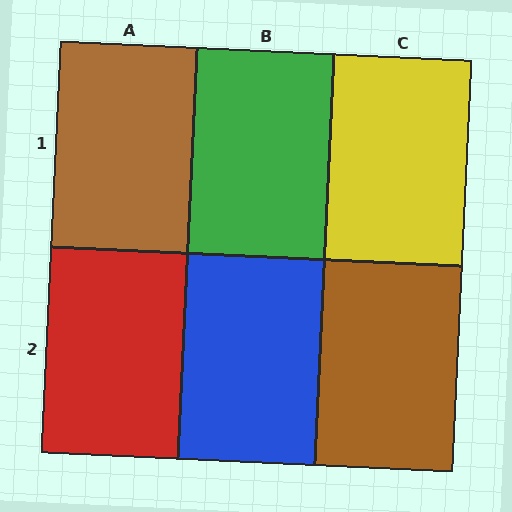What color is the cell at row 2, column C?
Brown.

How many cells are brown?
2 cells are brown.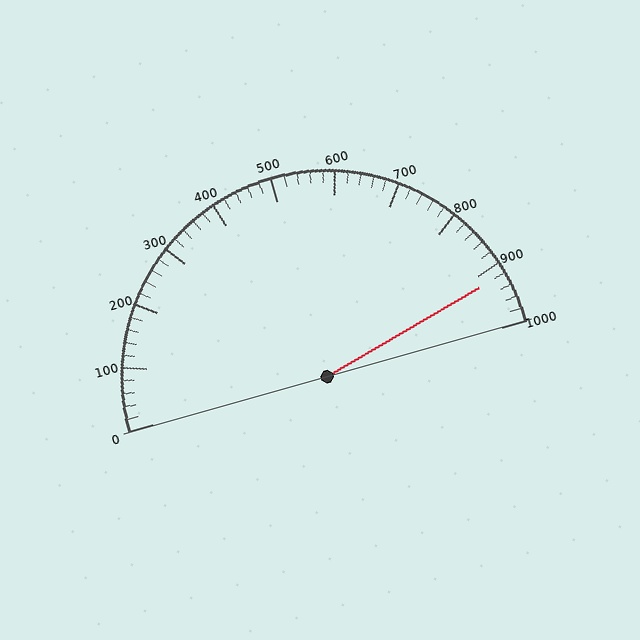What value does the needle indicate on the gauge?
The needle indicates approximately 920.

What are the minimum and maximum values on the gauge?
The gauge ranges from 0 to 1000.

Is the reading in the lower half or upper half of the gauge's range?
The reading is in the upper half of the range (0 to 1000).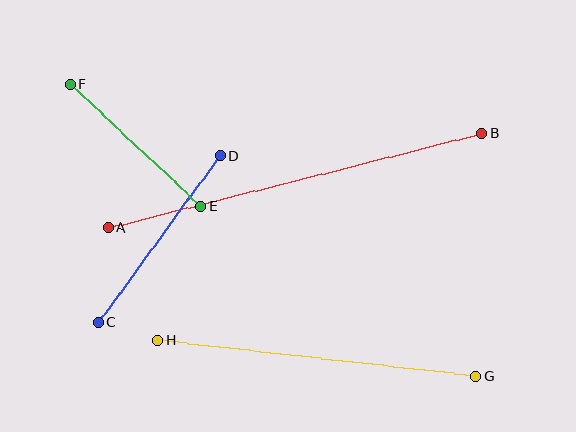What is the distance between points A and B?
The distance is approximately 385 pixels.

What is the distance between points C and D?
The distance is approximately 206 pixels.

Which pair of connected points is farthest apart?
Points A and B are farthest apart.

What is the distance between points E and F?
The distance is approximately 179 pixels.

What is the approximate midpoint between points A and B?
The midpoint is at approximately (295, 180) pixels.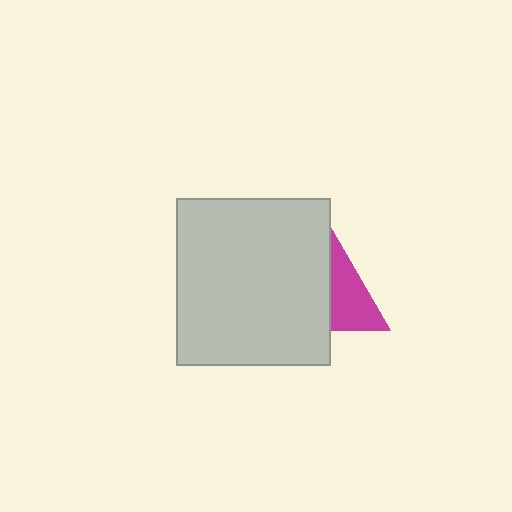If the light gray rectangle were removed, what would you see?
You would see the complete magenta triangle.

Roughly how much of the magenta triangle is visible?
A small part of it is visible (roughly 36%).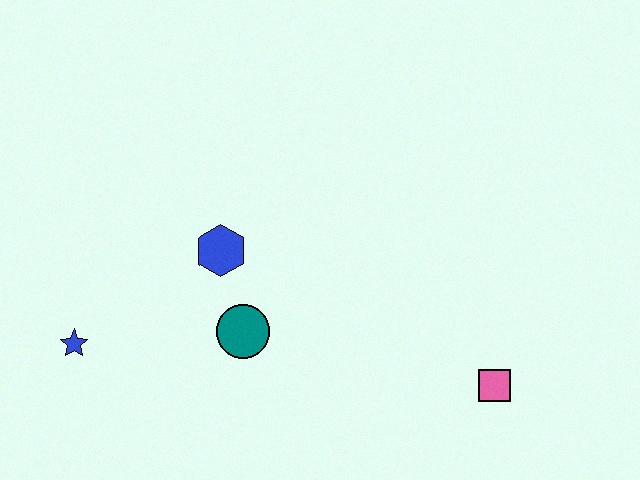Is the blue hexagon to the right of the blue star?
Yes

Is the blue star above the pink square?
Yes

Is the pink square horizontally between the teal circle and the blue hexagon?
No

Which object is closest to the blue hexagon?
The teal circle is closest to the blue hexagon.